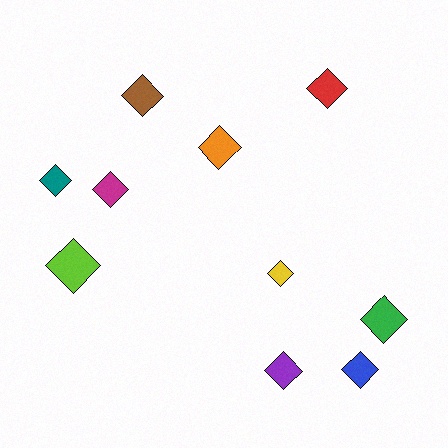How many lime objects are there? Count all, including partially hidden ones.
There is 1 lime object.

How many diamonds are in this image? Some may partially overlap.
There are 10 diamonds.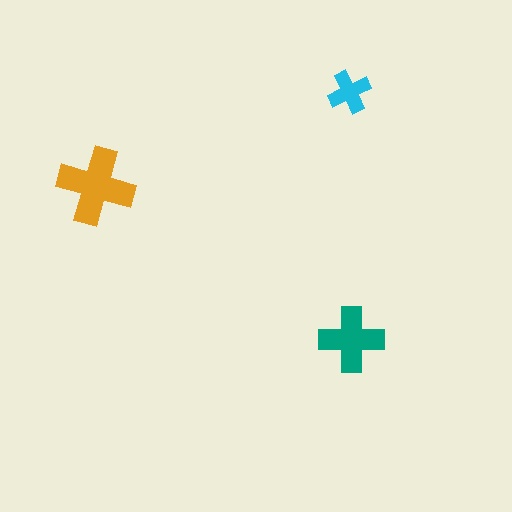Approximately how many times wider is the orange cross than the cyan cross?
About 2 times wider.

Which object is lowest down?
The teal cross is bottommost.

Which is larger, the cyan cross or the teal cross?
The teal one.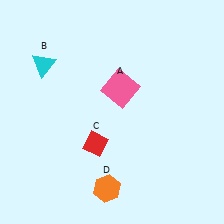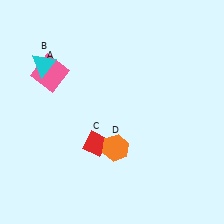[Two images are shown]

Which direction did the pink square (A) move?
The pink square (A) moved left.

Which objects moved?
The objects that moved are: the pink square (A), the orange hexagon (D).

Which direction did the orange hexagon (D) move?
The orange hexagon (D) moved up.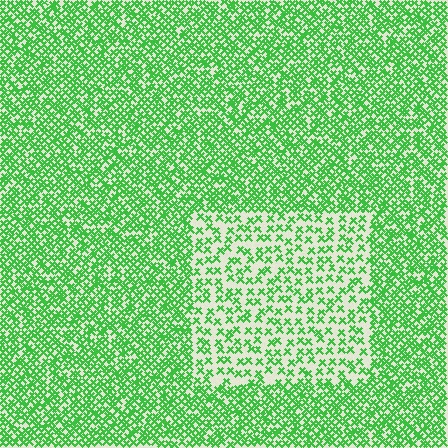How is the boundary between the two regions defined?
The boundary is defined by a change in element density (approximately 2.2x ratio). All elements are the same color, size, and shape.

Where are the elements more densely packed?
The elements are more densely packed outside the rectangle boundary.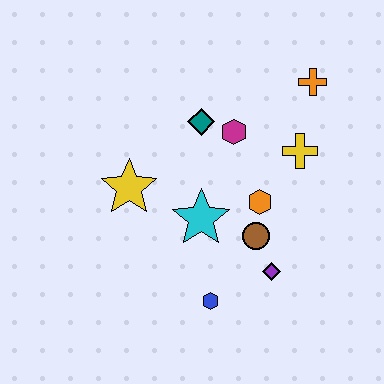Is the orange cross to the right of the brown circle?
Yes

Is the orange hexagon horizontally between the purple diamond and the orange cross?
No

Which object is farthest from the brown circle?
The orange cross is farthest from the brown circle.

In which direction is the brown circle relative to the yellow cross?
The brown circle is below the yellow cross.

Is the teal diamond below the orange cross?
Yes